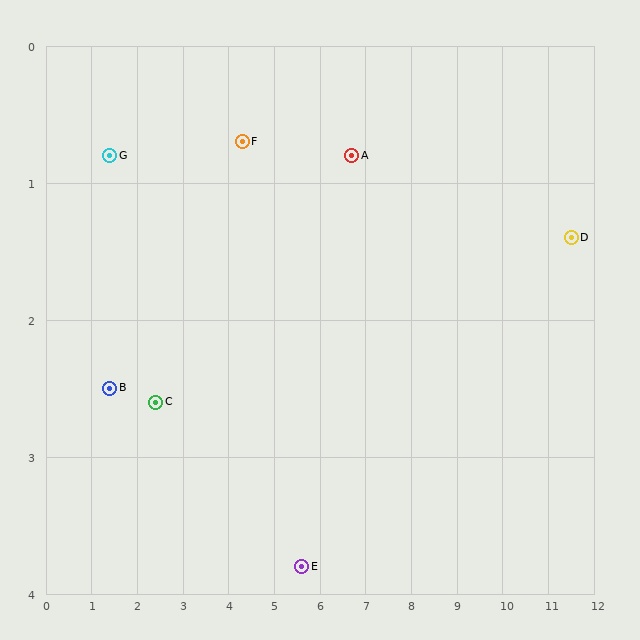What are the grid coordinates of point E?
Point E is at approximately (5.6, 3.8).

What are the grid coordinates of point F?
Point F is at approximately (4.3, 0.7).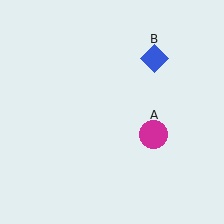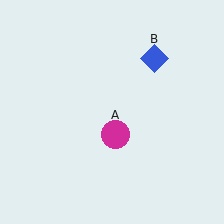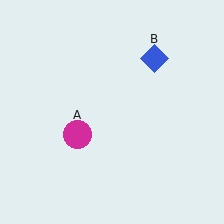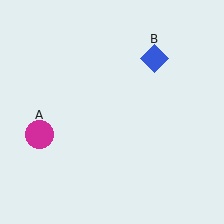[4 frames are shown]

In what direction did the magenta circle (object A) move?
The magenta circle (object A) moved left.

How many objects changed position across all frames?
1 object changed position: magenta circle (object A).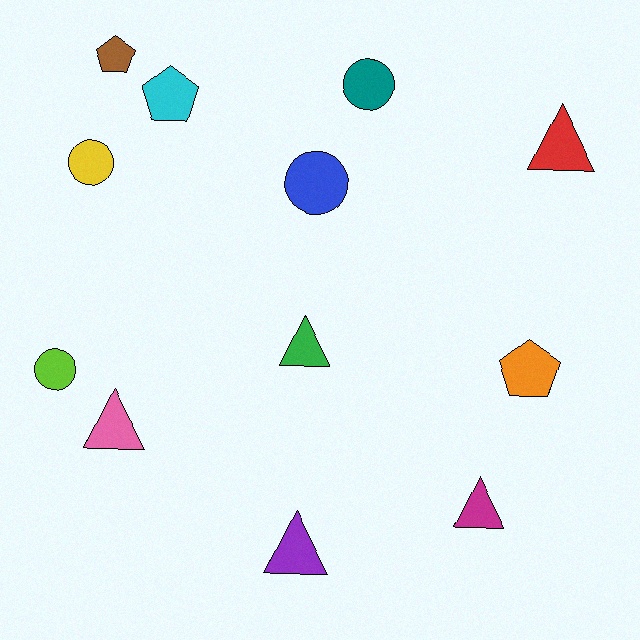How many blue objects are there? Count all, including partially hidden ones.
There is 1 blue object.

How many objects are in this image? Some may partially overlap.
There are 12 objects.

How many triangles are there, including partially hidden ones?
There are 5 triangles.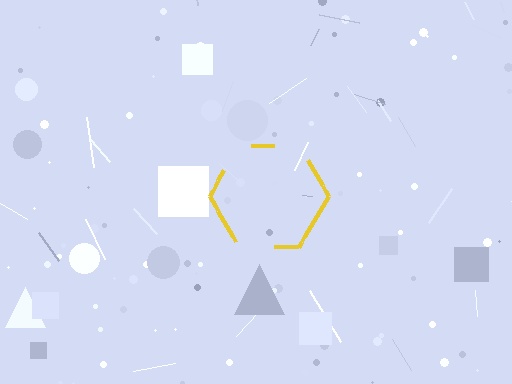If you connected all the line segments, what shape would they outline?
They would outline a hexagon.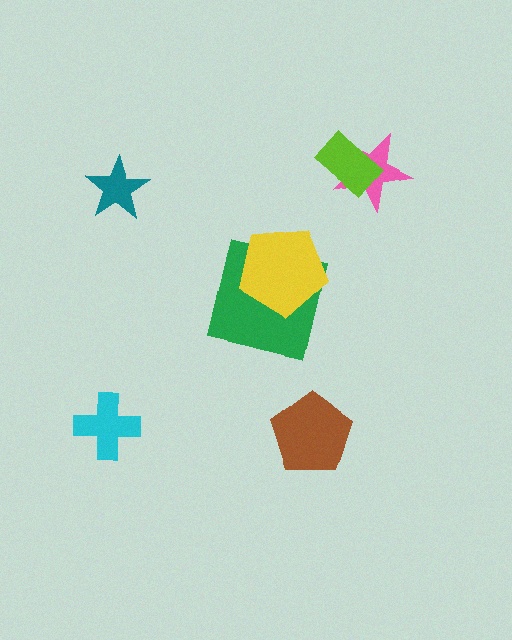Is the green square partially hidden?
Yes, it is partially covered by another shape.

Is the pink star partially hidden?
Yes, it is partially covered by another shape.